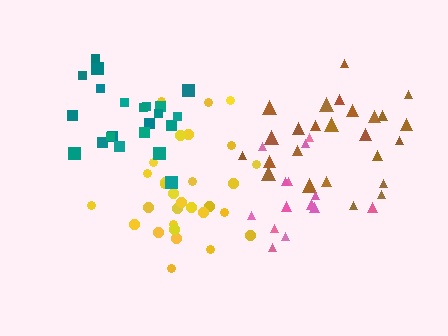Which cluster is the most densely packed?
Teal.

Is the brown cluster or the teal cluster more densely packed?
Teal.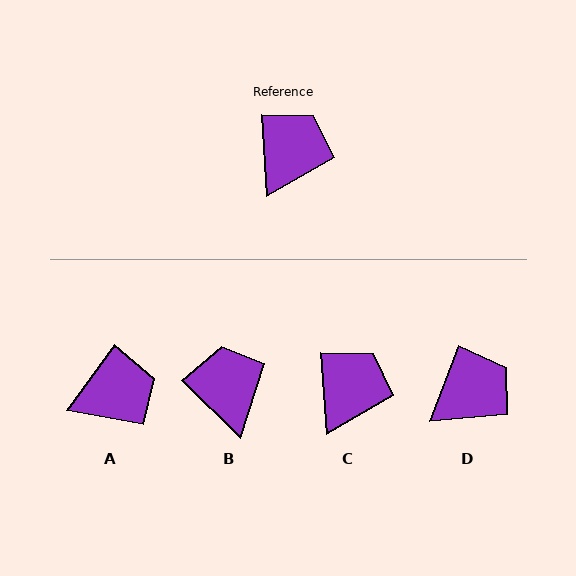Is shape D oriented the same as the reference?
No, it is off by about 25 degrees.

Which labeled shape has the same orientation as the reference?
C.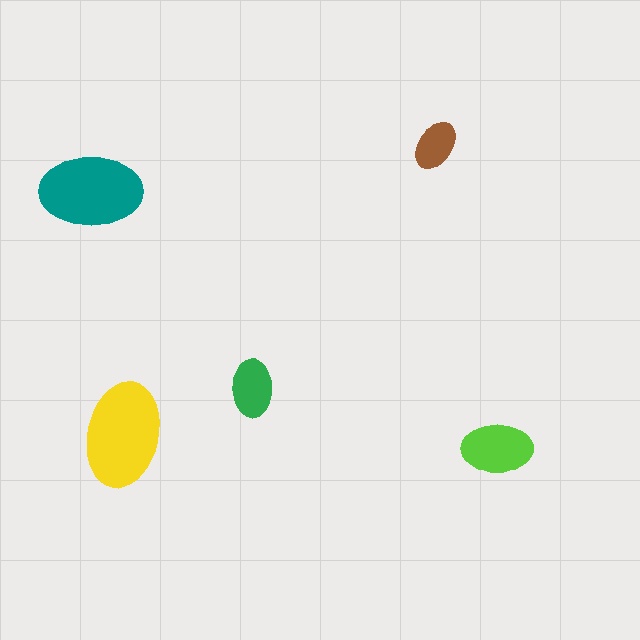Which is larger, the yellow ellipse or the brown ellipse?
The yellow one.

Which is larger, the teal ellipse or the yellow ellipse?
The yellow one.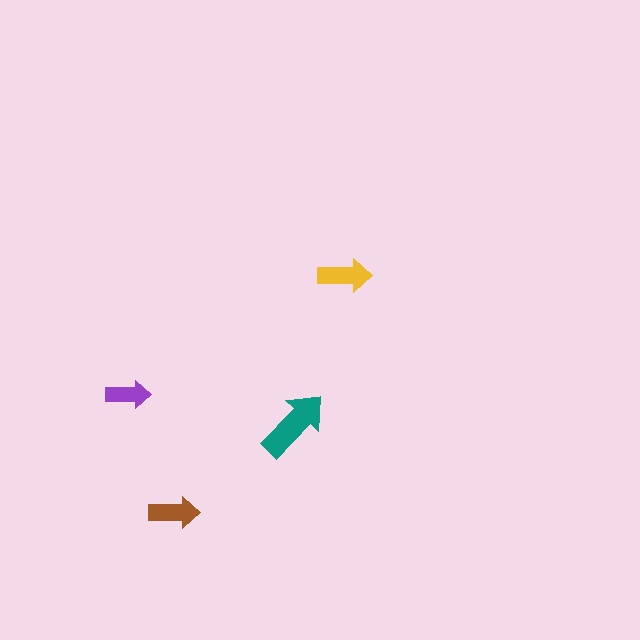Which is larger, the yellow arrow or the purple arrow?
The yellow one.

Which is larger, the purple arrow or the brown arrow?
The brown one.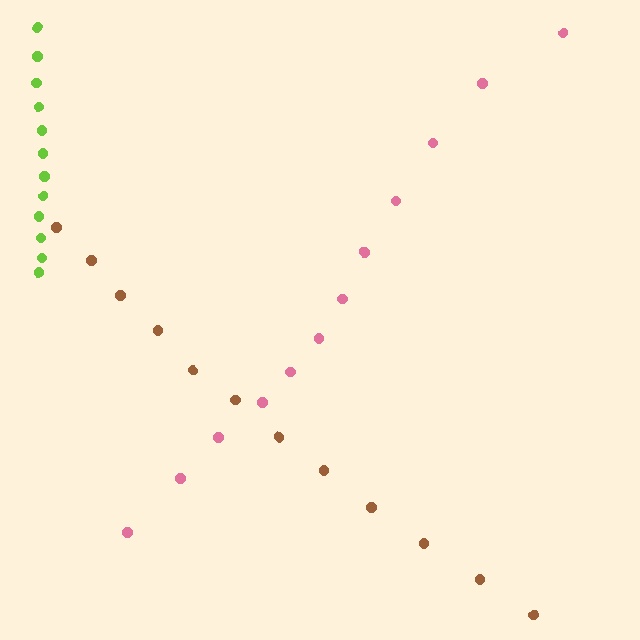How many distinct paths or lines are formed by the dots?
There are 3 distinct paths.